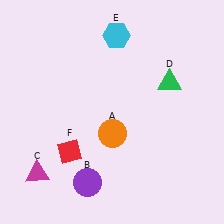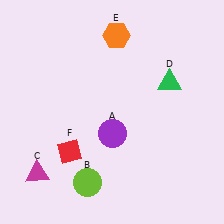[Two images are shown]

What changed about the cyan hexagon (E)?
In Image 1, E is cyan. In Image 2, it changed to orange.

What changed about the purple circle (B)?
In Image 1, B is purple. In Image 2, it changed to lime.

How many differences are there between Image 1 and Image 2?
There are 3 differences between the two images.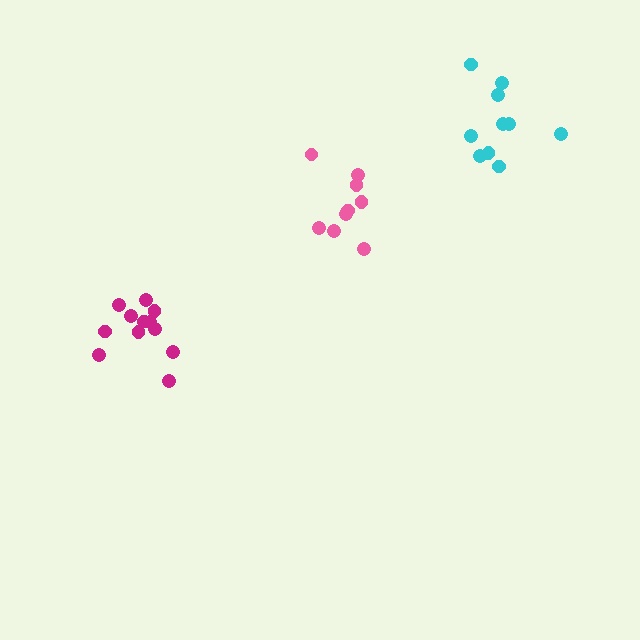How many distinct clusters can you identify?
There are 3 distinct clusters.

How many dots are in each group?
Group 1: 9 dots, Group 2: 12 dots, Group 3: 10 dots (31 total).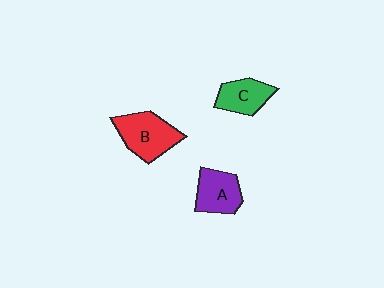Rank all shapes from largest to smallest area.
From largest to smallest: B (red), A (purple), C (green).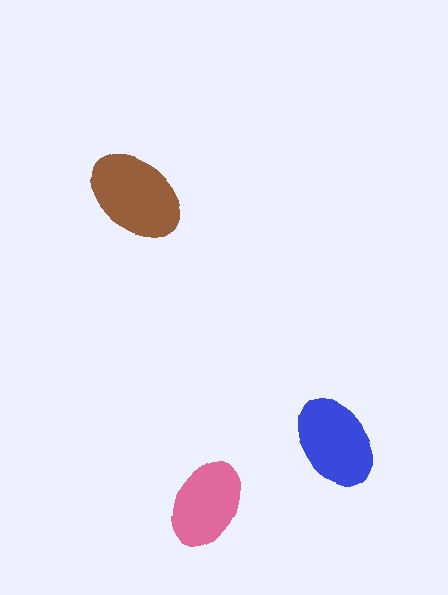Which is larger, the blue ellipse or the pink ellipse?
The blue one.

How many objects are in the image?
There are 3 objects in the image.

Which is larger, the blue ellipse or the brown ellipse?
The brown one.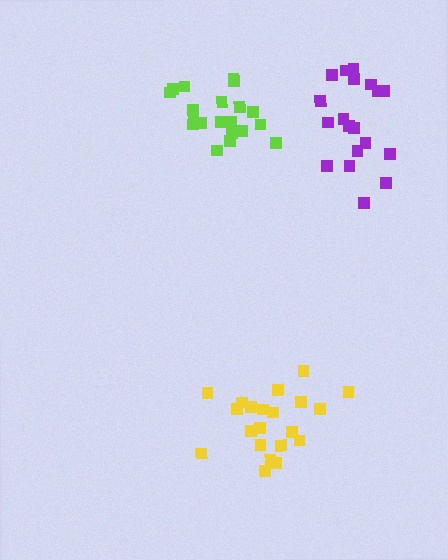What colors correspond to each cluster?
The clusters are colored: lime, yellow, purple.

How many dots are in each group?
Group 1: 20 dots, Group 2: 21 dots, Group 3: 19 dots (60 total).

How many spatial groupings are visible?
There are 3 spatial groupings.